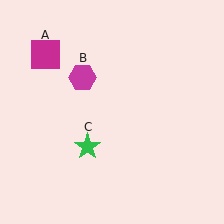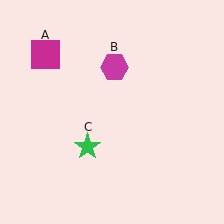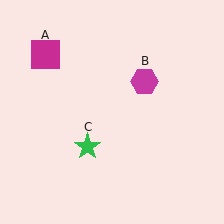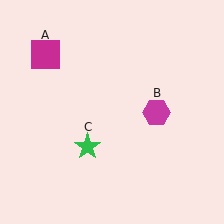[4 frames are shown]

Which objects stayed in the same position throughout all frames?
Magenta square (object A) and green star (object C) remained stationary.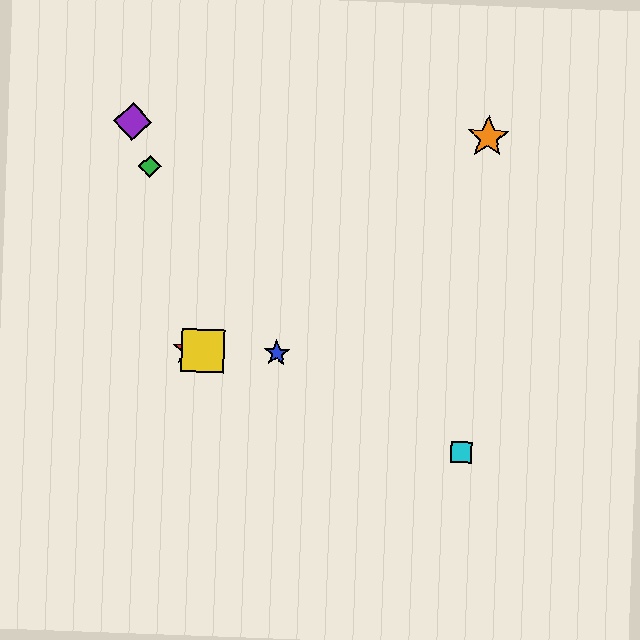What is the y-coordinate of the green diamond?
The green diamond is at y≈166.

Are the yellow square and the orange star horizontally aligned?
No, the yellow square is at y≈351 and the orange star is at y≈137.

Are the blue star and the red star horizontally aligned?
Yes, both are at y≈353.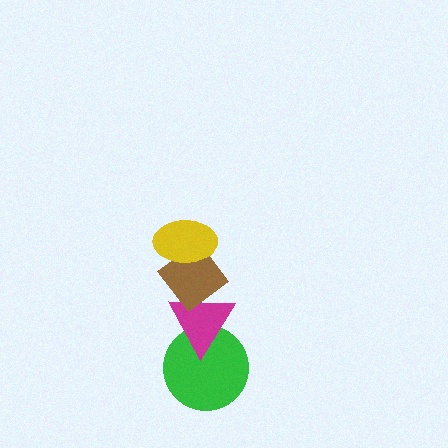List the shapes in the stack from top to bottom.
From top to bottom: the yellow ellipse, the brown diamond, the magenta triangle, the green circle.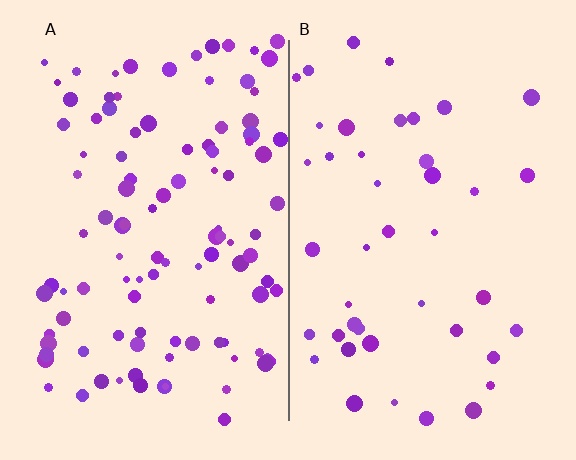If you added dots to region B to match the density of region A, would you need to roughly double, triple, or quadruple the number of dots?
Approximately triple.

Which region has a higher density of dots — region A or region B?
A (the left).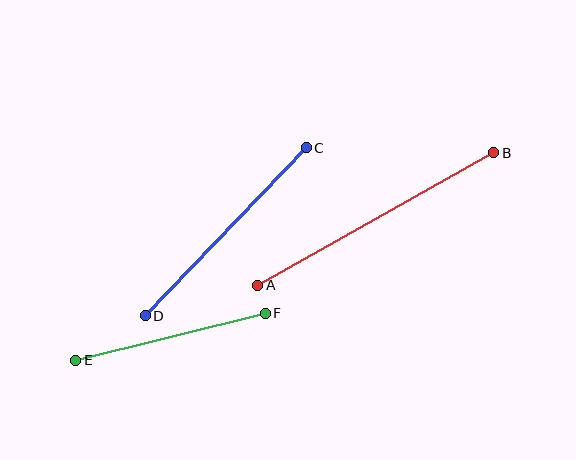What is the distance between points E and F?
The distance is approximately 195 pixels.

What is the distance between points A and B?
The distance is approximately 271 pixels.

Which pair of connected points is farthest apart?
Points A and B are farthest apart.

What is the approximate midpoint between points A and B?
The midpoint is at approximately (376, 219) pixels.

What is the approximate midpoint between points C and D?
The midpoint is at approximately (226, 232) pixels.